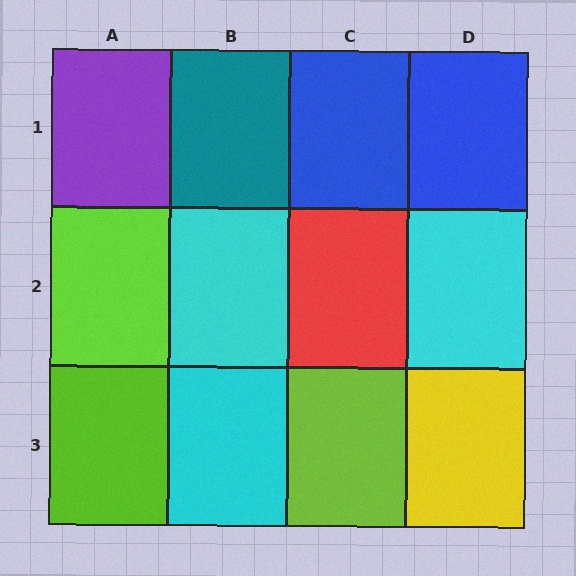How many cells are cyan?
3 cells are cyan.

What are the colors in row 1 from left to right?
Purple, teal, blue, blue.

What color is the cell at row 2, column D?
Cyan.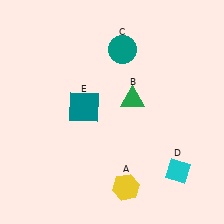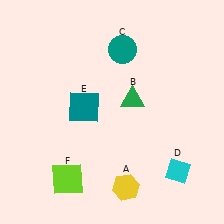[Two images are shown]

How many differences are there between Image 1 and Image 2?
There is 1 difference between the two images.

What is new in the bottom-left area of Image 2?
A lime square (F) was added in the bottom-left area of Image 2.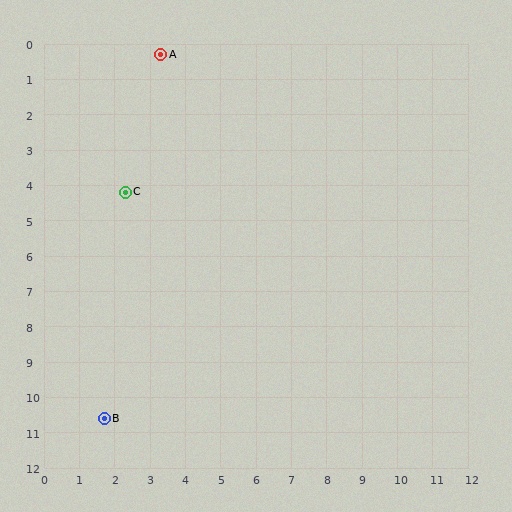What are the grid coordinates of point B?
Point B is at approximately (1.7, 10.6).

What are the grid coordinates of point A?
Point A is at approximately (3.3, 0.3).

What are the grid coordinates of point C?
Point C is at approximately (2.3, 4.2).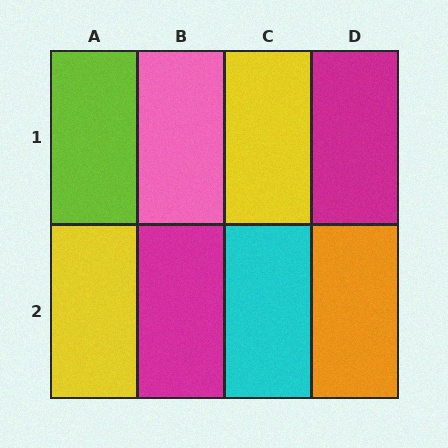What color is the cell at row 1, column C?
Yellow.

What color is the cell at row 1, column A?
Lime.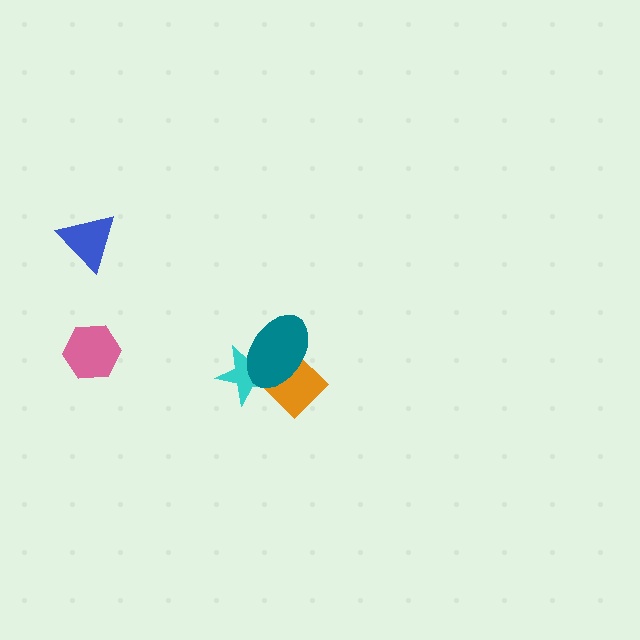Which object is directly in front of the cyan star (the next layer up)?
The orange diamond is directly in front of the cyan star.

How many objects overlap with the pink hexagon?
0 objects overlap with the pink hexagon.